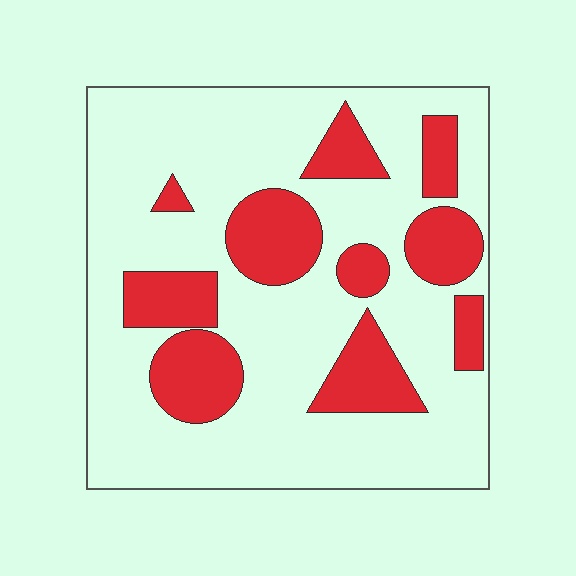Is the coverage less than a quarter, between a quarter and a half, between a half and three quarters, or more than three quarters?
Between a quarter and a half.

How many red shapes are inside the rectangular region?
10.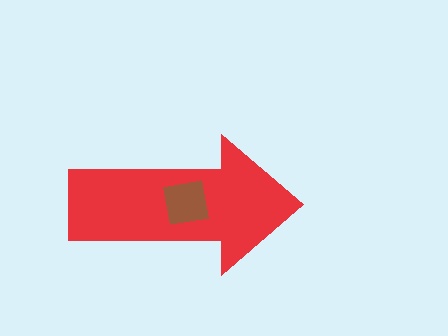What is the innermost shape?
The brown square.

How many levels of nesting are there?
2.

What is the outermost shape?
The red arrow.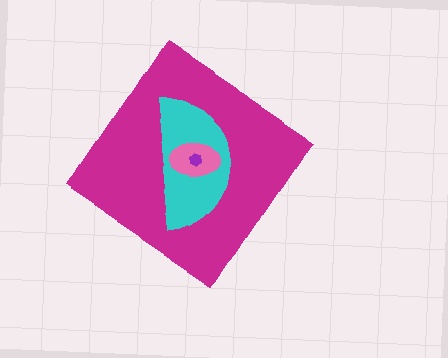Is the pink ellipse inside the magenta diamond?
Yes.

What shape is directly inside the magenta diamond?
The cyan semicircle.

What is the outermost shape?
The magenta diamond.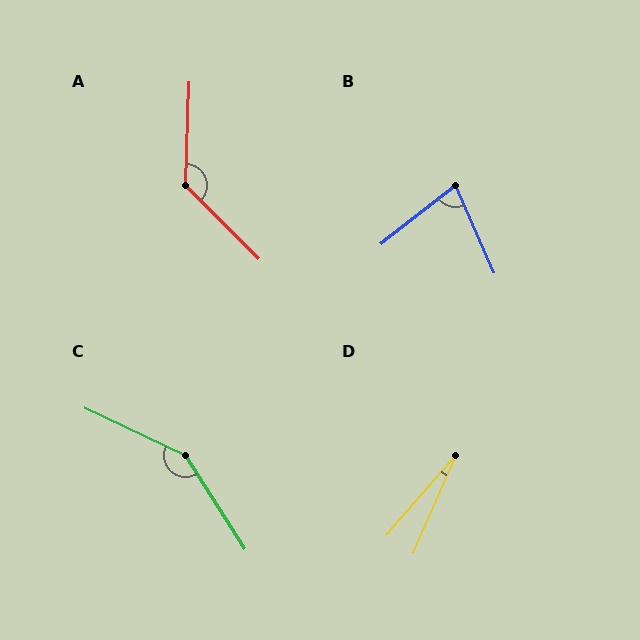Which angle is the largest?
C, at approximately 148 degrees.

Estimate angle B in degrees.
Approximately 75 degrees.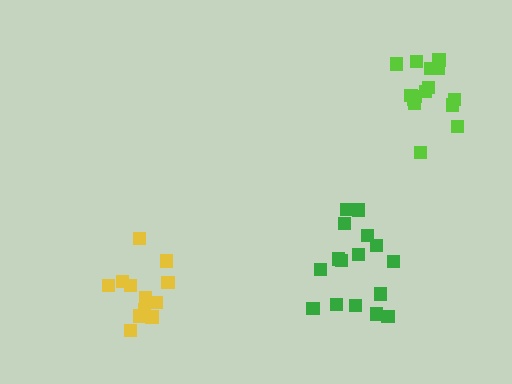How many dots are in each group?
Group 1: 16 dots, Group 2: 15 dots, Group 3: 13 dots (44 total).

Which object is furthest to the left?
The yellow cluster is leftmost.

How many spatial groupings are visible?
There are 3 spatial groupings.